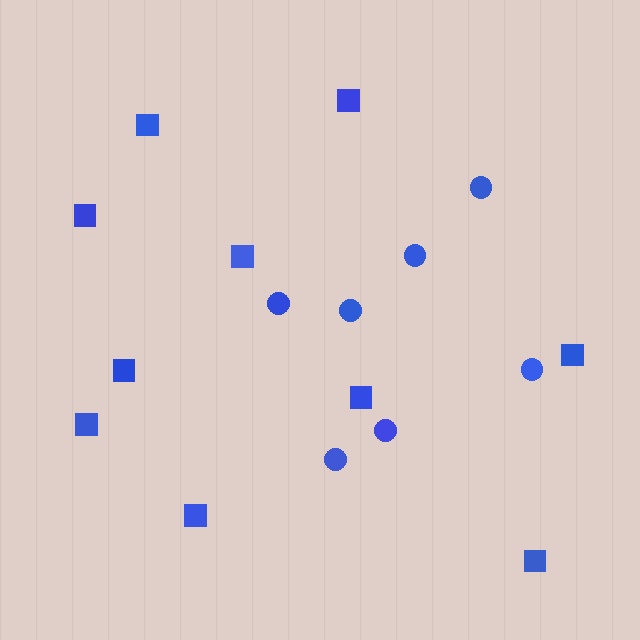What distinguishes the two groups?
There are 2 groups: one group of circles (7) and one group of squares (10).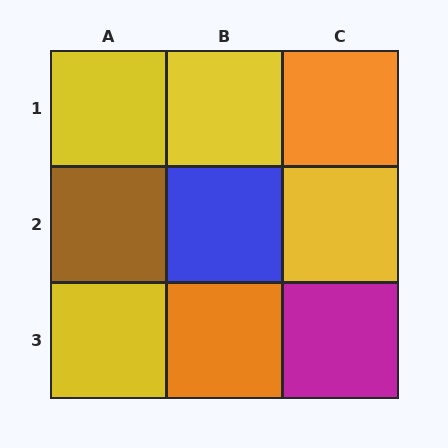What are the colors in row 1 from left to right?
Yellow, yellow, orange.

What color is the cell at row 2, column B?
Blue.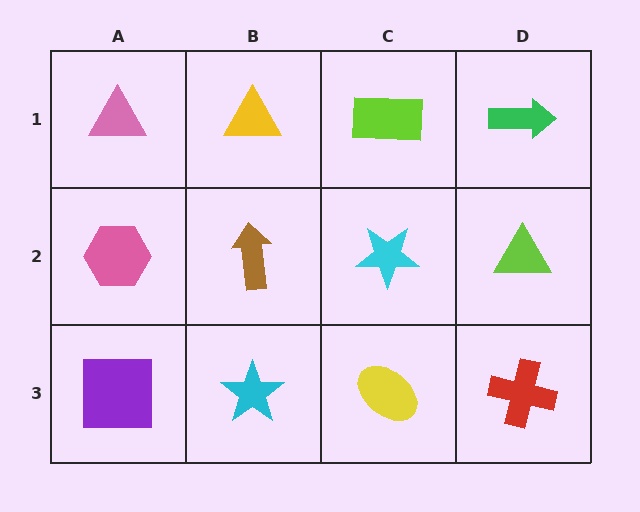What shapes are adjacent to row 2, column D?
A green arrow (row 1, column D), a red cross (row 3, column D), a cyan star (row 2, column C).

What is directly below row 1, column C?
A cyan star.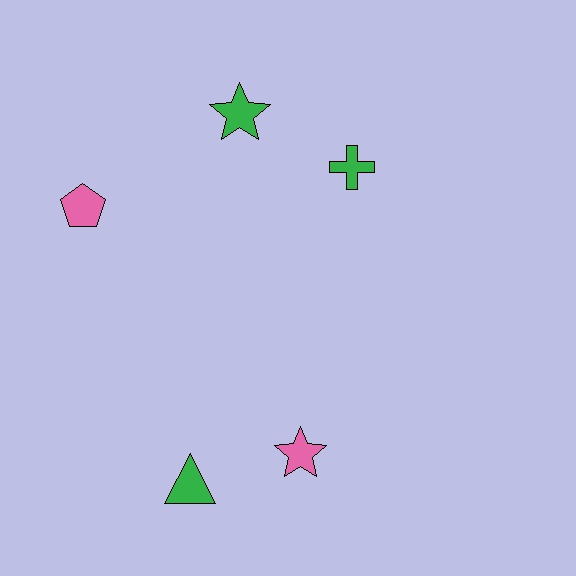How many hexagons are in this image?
There are no hexagons.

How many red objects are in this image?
There are no red objects.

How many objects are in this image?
There are 5 objects.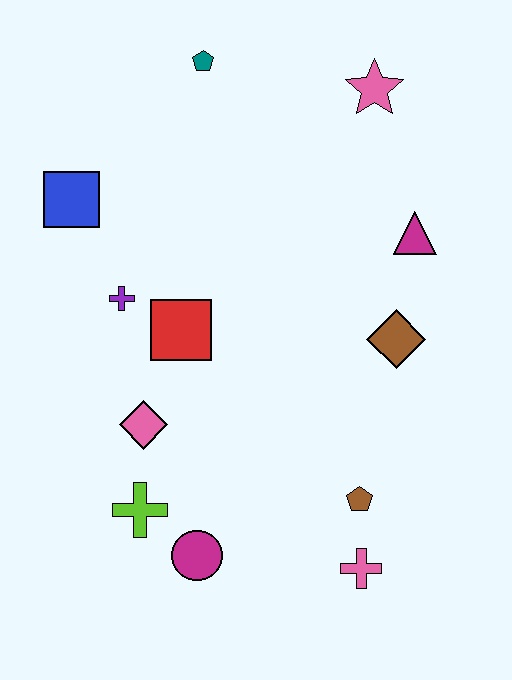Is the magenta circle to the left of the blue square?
No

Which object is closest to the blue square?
The purple cross is closest to the blue square.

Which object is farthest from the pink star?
The magenta circle is farthest from the pink star.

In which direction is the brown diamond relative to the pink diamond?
The brown diamond is to the right of the pink diamond.